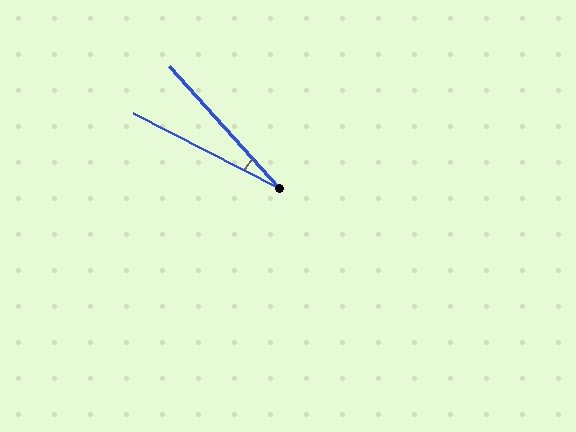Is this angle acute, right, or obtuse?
It is acute.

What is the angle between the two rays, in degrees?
Approximately 21 degrees.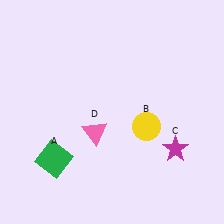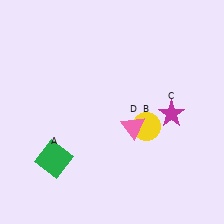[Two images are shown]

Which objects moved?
The objects that moved are: the magenta star (C), the pink triangle (D).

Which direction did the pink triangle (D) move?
The pink triangle (D) moved right.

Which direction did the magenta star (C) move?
The magenta star (C) moved up.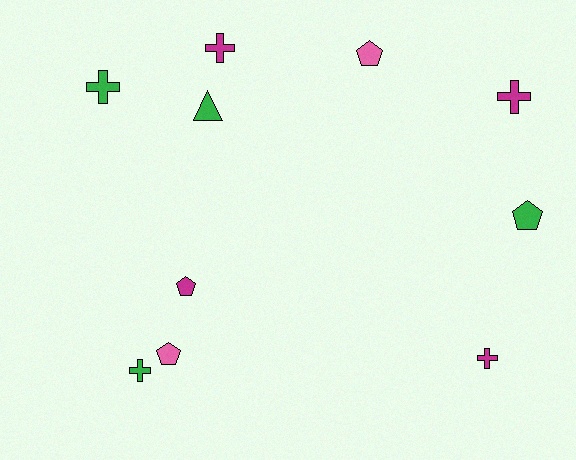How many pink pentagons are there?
There are 2 pink pentagons.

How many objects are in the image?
There are 10 objects.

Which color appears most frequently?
Magenta, with 4 objects.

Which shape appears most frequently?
Cross, with 5 objects.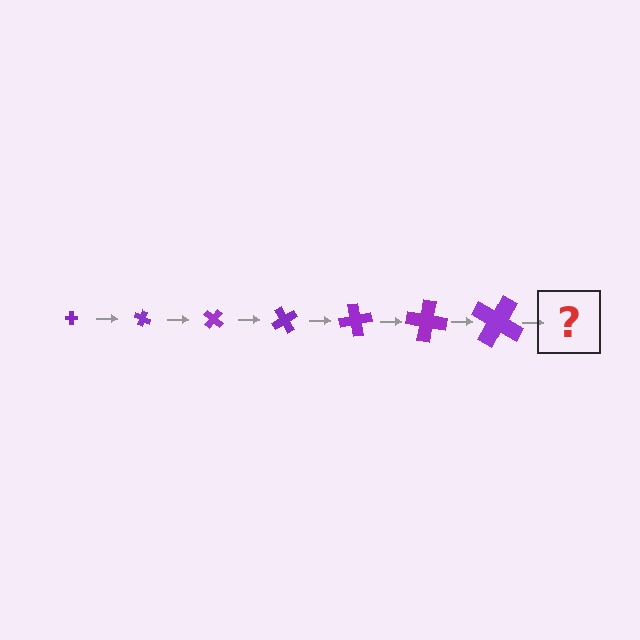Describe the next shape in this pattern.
It should be a cross, larger than the previous one and rotated 140 degrees from the start.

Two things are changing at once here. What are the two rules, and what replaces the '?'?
The two rules are that the cross grows larger each step and it rotates 20 degrees each step. The '?' should be a cross, larger than the previous one and rotated 140 degrees from the start.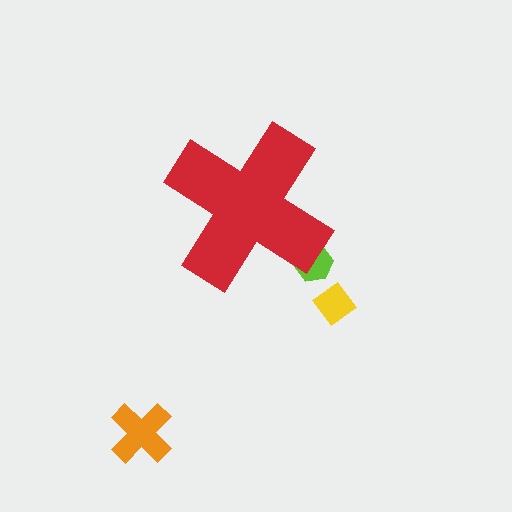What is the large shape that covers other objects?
A red cross.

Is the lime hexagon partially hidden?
Yes, the lime hexagon is partially hidden behind the red cross.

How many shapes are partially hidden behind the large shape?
1 shape is partially hidden.